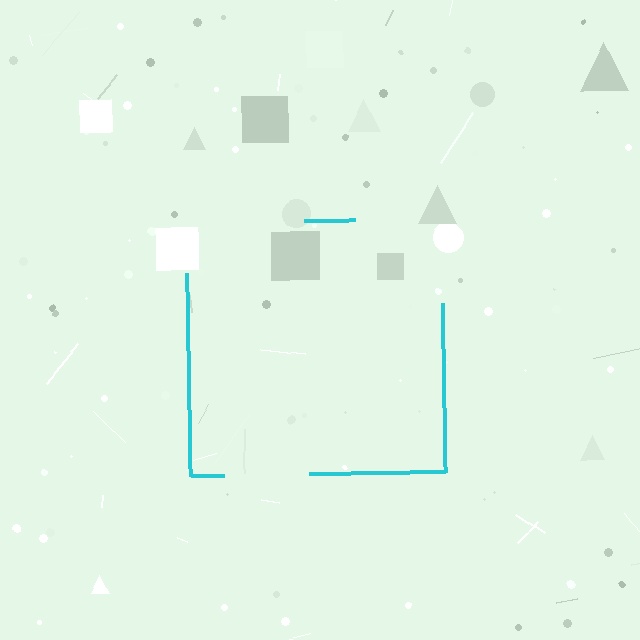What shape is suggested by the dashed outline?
The dashed outline suggests a square.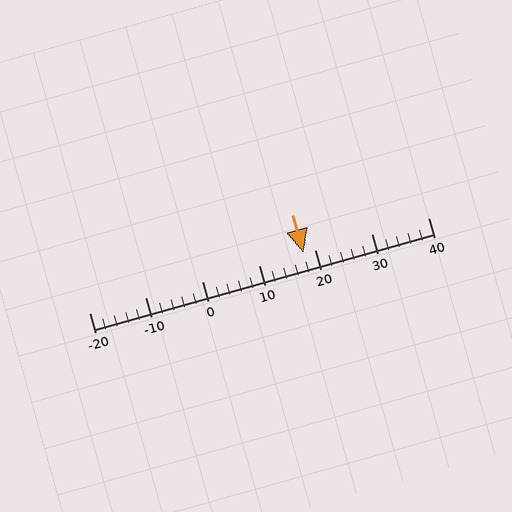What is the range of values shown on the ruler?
The ruler shows values from -20 to 40.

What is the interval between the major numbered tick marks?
The major tick marks are spaced 10 units apart.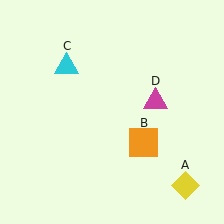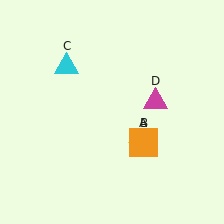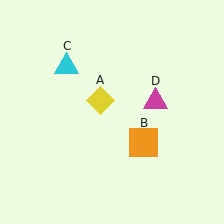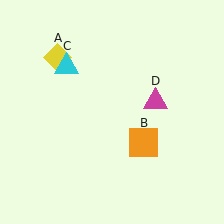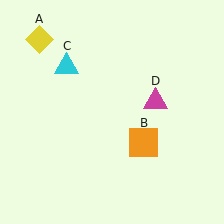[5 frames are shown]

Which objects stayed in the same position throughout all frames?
Orange square (object B) and cyan triangle (object C) and magenta triangle (object D) remained stationary.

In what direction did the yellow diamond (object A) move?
The yellow diamond (object A) moved up and to the left.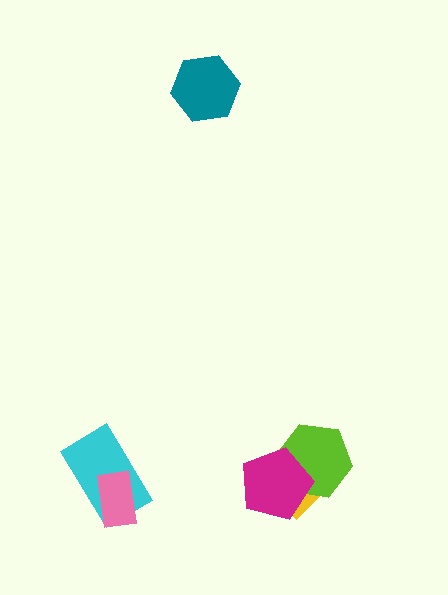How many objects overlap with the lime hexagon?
2 objects overlap with the lime hexagon.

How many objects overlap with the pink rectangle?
1 object overlaps with the pink rectangle.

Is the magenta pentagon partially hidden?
No, no other shape covers it.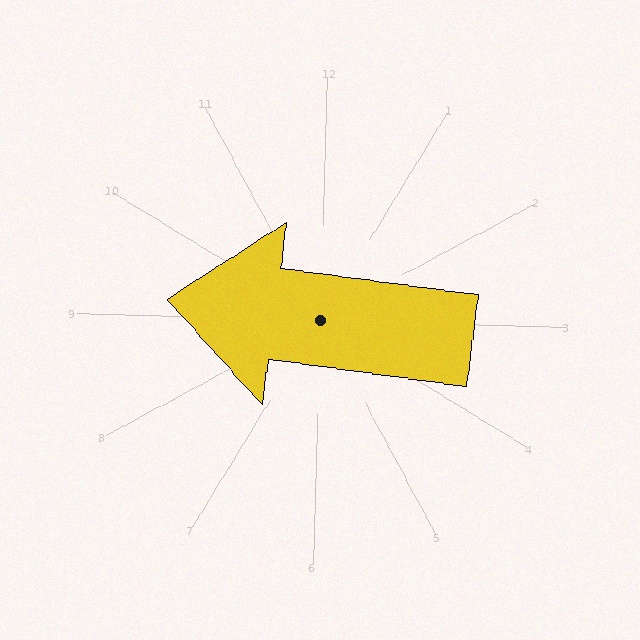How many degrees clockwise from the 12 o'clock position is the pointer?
Approximately 276 degrees.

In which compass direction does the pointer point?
West.